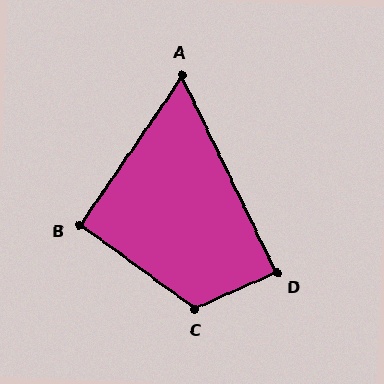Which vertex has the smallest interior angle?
A, at approximately 60 degrees.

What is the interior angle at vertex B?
Approximately 92 degrees (approximately right).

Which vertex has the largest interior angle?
C, at approximately 120 degrees.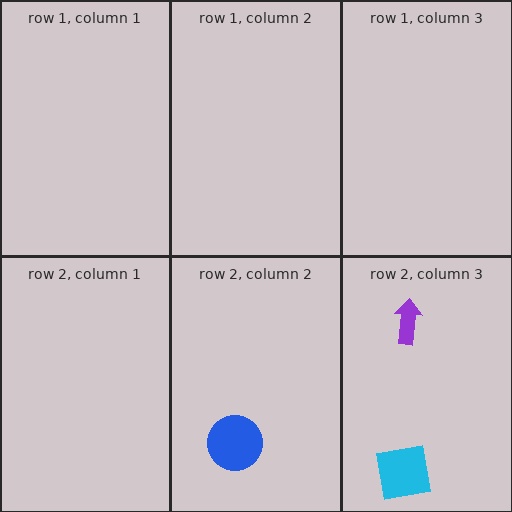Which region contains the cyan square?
The row 2, column 3 region.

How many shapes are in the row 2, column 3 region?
2.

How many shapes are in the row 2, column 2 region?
1.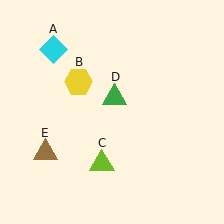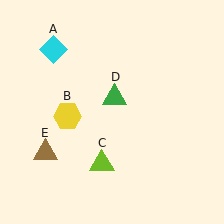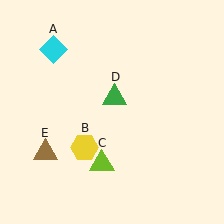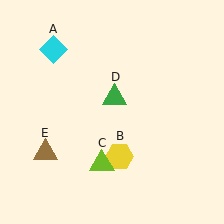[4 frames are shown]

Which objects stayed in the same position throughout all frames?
Cyan diamond (object A) and lime triangle (object C) and green triangle (object D) and brown triangle (object E) remained stationary.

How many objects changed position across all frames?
1 object changed position: yellow hexagon (object B).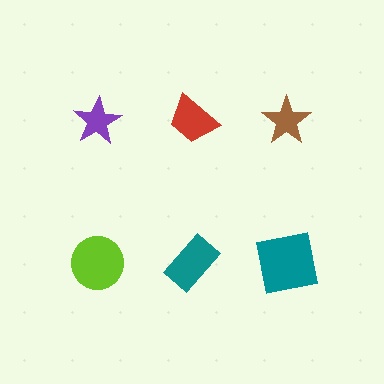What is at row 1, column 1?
A purple star.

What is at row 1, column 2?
A red trapezoid.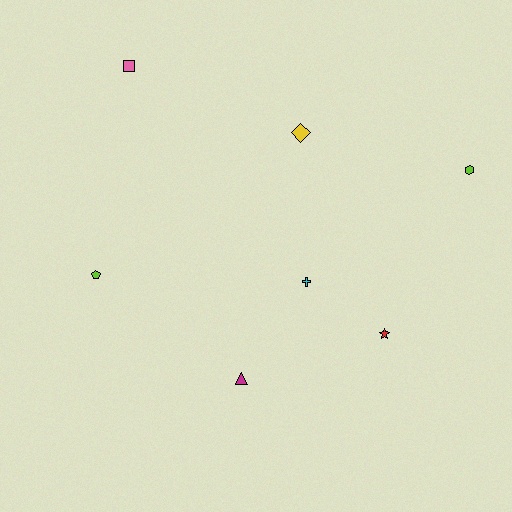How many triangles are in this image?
There is 1 triangle.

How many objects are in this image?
There are 7 objects.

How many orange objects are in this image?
There are no orange objects.